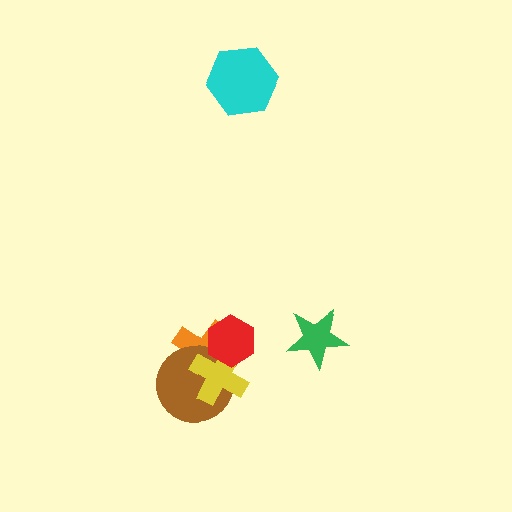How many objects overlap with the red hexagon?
3 objects overlap with the red hexagon.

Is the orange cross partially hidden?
Yes, it is partially covered by another shape.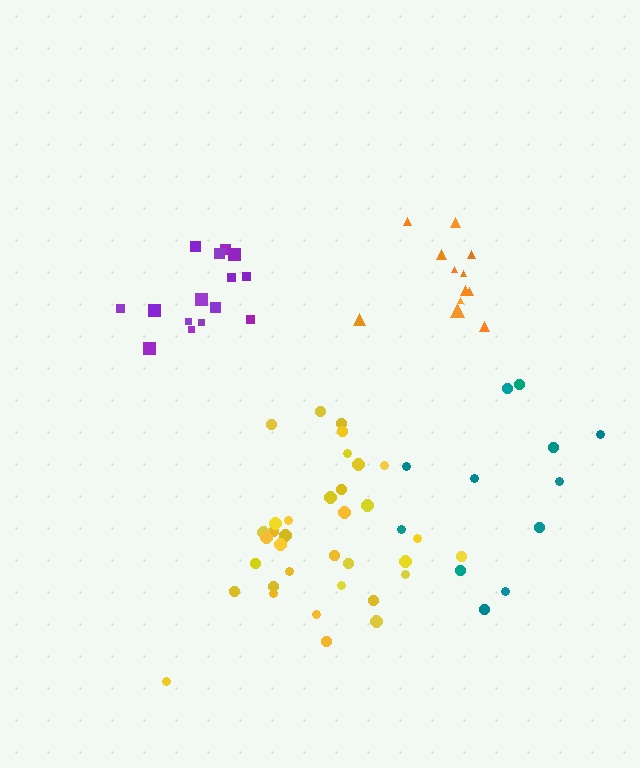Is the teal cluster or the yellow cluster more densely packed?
Yellow.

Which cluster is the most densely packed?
Purple.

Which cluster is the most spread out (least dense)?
Teal.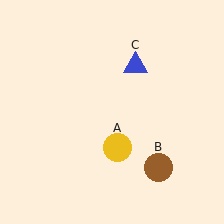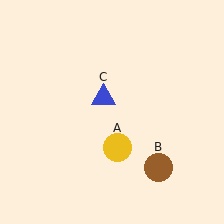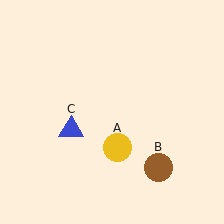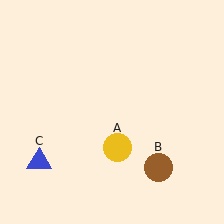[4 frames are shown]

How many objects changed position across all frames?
1 object changed position: blue triangle (object C).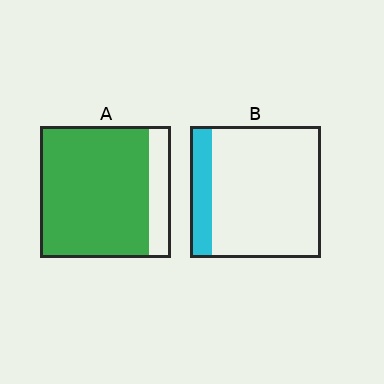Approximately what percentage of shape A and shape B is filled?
A is approximately 85% and B is approximately 15%.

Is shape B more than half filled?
No.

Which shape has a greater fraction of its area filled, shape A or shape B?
Shape A.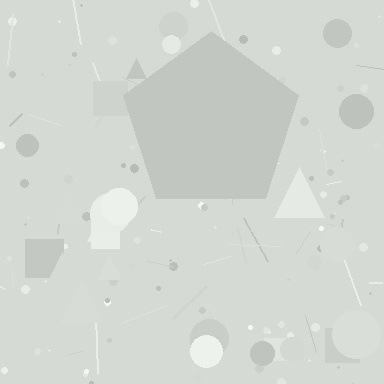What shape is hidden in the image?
A pentagon is hidden in the image.